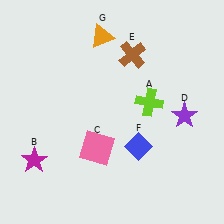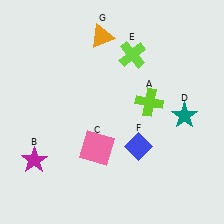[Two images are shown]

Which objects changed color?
D changed from purple to teal. E changed from brown to lime.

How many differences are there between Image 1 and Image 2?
There are 2 differences between the two images.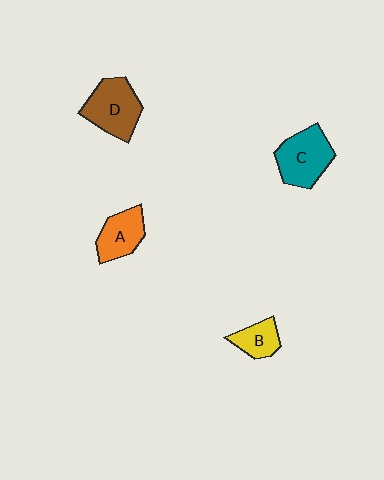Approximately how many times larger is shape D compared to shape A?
Approximately 1.4 times.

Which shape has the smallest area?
Shape B (yellow).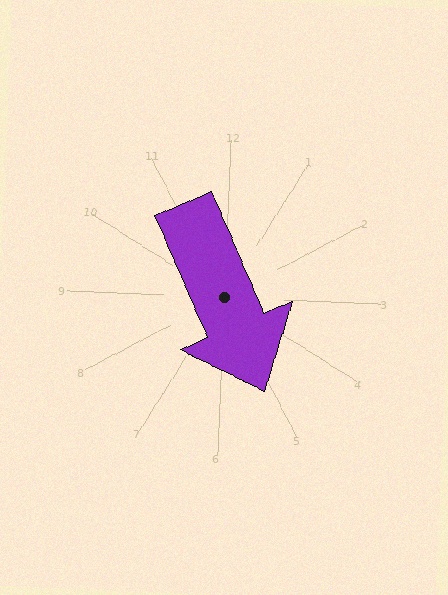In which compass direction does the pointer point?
Southeast.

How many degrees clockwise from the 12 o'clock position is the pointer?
Approximately 154 degrees.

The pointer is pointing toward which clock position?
Roughly 5 o'clock.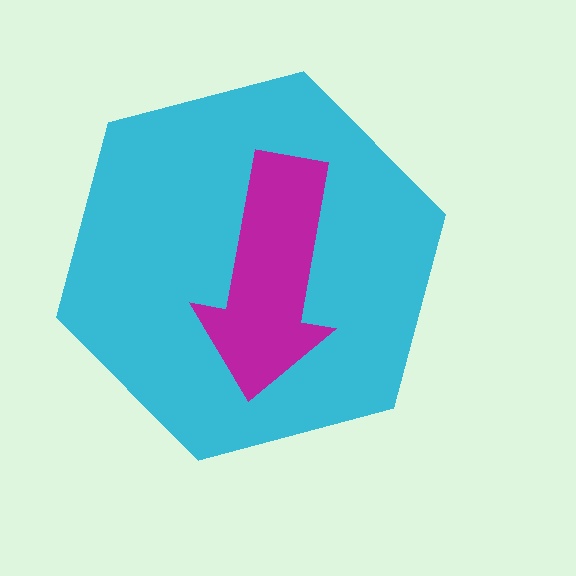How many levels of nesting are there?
2.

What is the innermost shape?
The magenta arrow.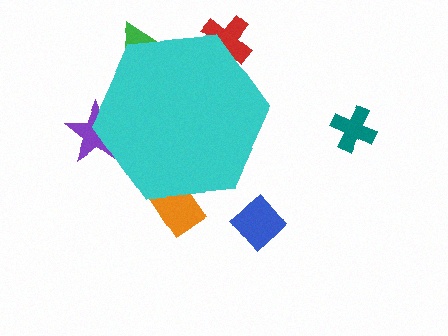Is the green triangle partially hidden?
Yes, the green triangle is partially hidden behind the cyan hexagon.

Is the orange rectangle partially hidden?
Yes, the orange rectangle is partially hidden behind the cyan hexagon.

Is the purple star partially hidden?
Yes, the purple star is partially hidden behind the cyan hexagon.